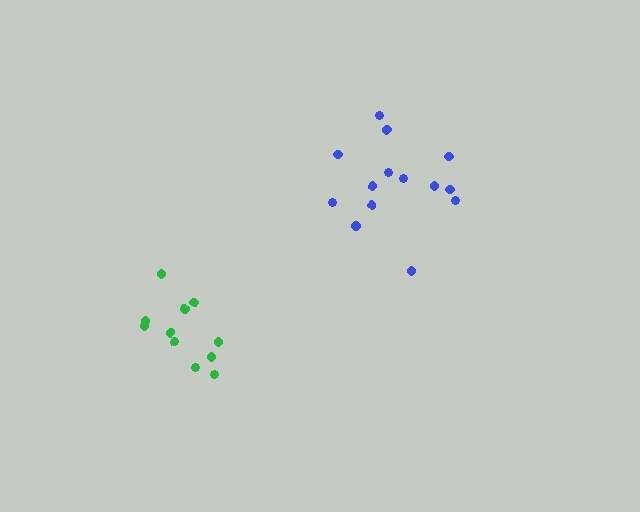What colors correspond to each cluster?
The clusters are colored: green, blue.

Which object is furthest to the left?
The green cluster is leftmost.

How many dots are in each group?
Group 1: 11 dots, Group 2: 15 dots (26 total).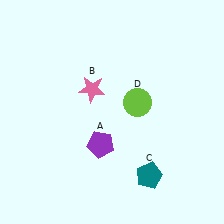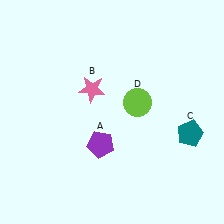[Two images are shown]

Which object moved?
The teal pentagon (C) moved up.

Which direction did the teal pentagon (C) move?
The teal pentagon (C) moved up.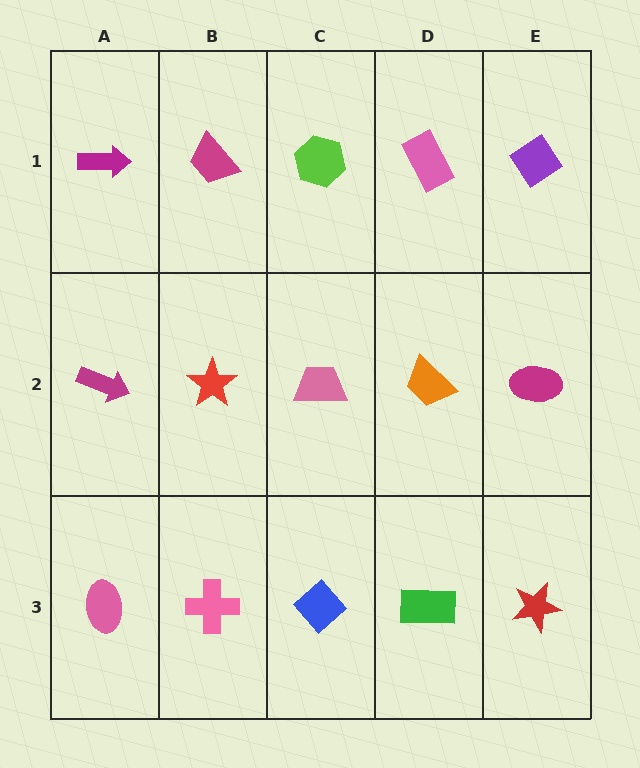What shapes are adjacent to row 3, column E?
A magenta ellipse (row 2, column E), a green rectangle (row 3, column D).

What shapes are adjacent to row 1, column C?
A pink trapezoid (row 2, column C), a magenta trapezoid (row 1, column B), a pink rectangle (row 1, column D).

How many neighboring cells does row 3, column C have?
3.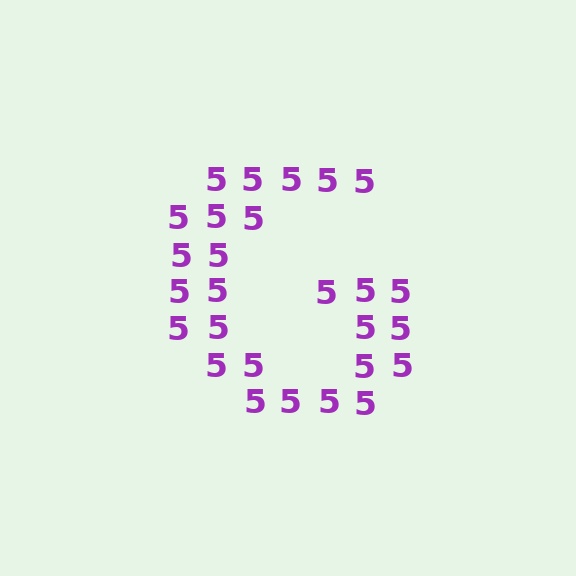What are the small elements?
The small elements are digit 5's.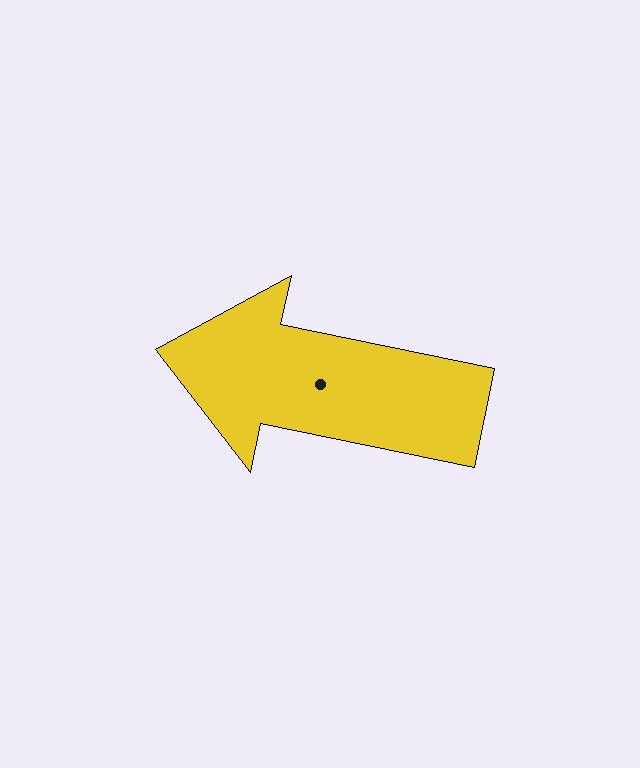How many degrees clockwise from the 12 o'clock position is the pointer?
Approximately 282 degrees.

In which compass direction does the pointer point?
West.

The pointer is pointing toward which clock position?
Roughly 9 o'clock.